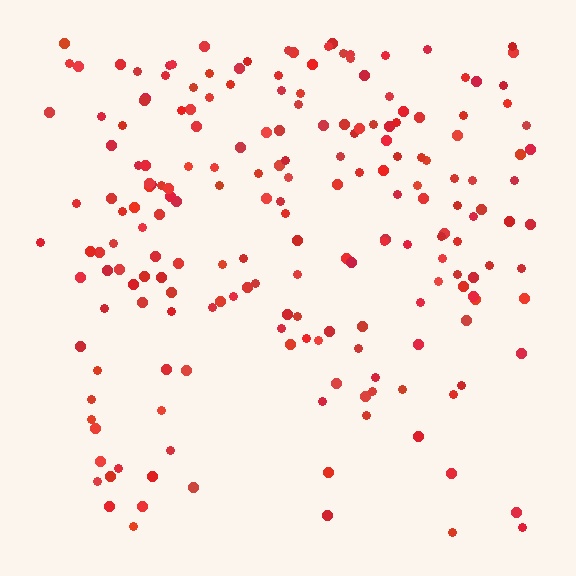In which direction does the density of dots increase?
From bottom to top, with the top side densest.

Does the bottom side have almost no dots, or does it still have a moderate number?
Still a moderate number, just noticeably fewer than the top.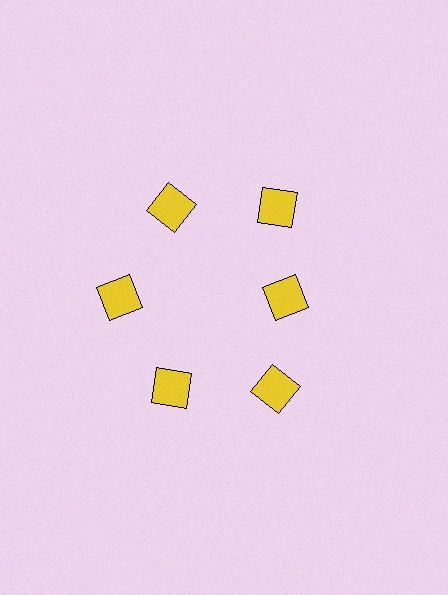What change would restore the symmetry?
The symmetry would be restored by moving it outward, back onto the ring so that all 6 squares sit at equal angles and equal distance from the center.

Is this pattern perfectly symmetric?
No. The 6 yellow squares are arranged in a ring, but one element near the 3 o'clock position is pulled inward toward the center, breaking the 6-fold rotational symmetry.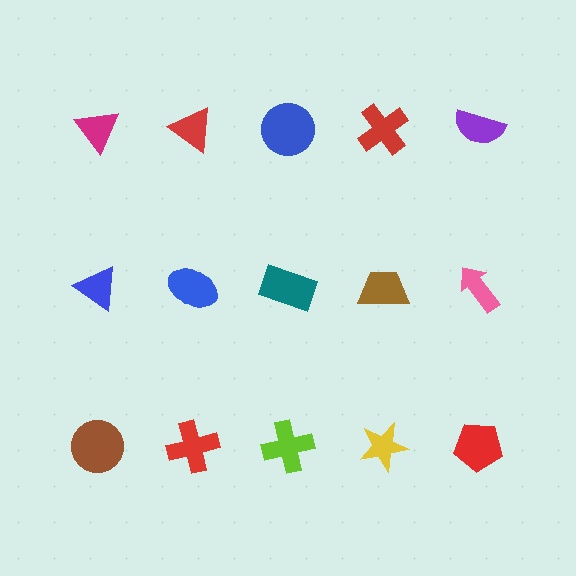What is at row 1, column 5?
A purple semicircle.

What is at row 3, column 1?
A brown circle.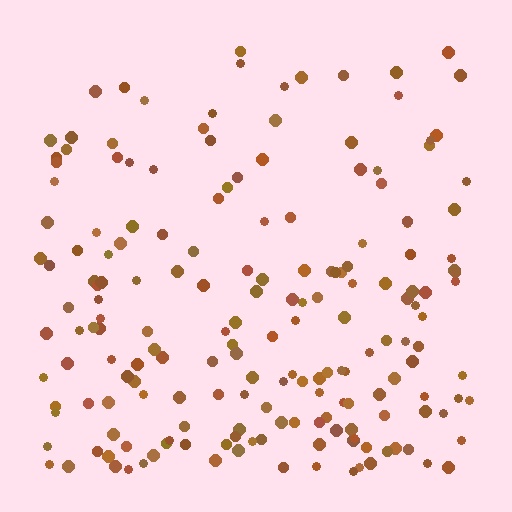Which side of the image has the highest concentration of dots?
The bottom.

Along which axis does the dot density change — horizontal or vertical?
Vertical.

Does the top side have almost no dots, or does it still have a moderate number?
Still a moderate number, just noticeably fewer than the bottom.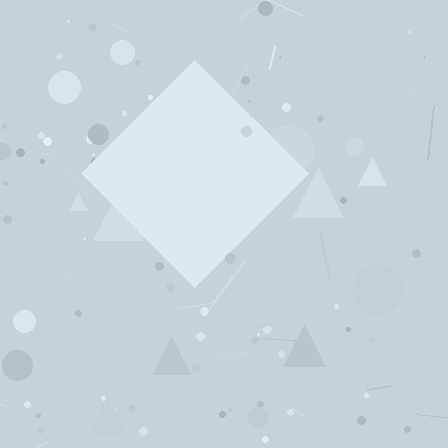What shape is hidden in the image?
A diamond is hidden in the image.